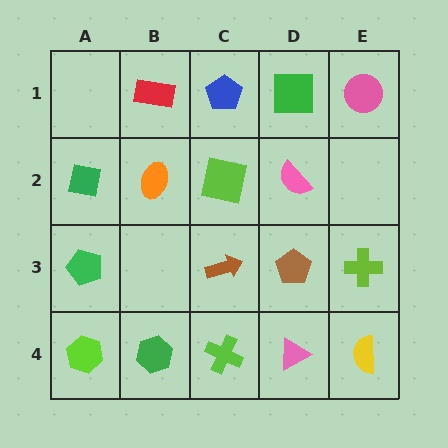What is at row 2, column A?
A green square.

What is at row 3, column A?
A green pentagon.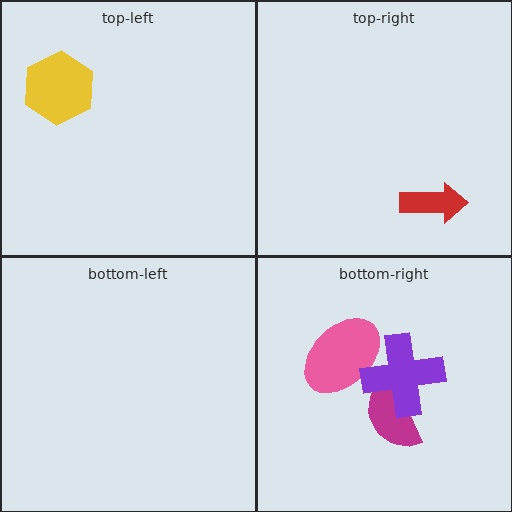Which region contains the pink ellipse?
The bottom-right region.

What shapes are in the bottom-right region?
The magenta semicircle, the pink ellipse, the purple cross.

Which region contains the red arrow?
The top-right region.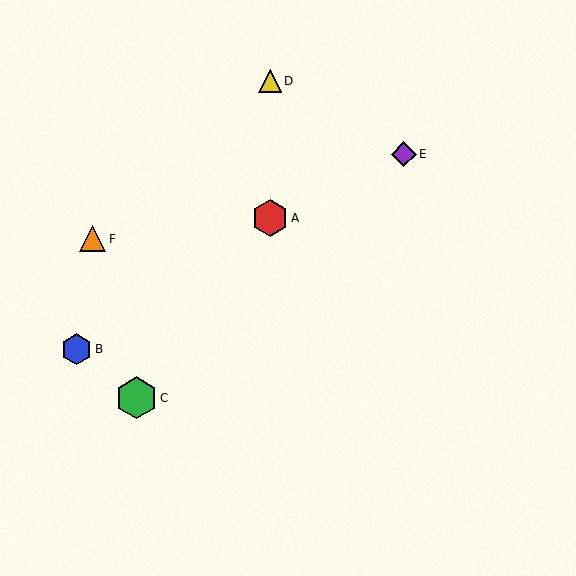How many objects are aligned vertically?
2 objects (A, D) are aligned vertically.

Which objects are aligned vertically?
Objects A, D are aligned vertically.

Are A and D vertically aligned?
Yes, both are at x≈270.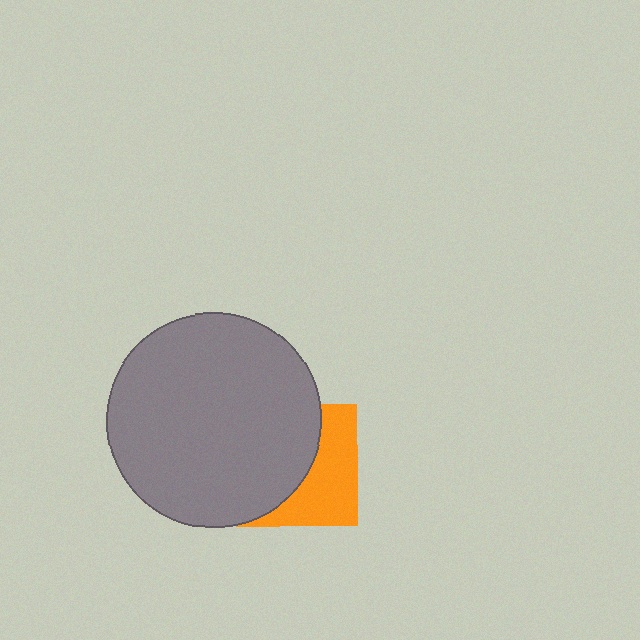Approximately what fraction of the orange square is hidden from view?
Roughly 56% of the orange square is hidden behind the gray circle.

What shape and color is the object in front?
The object in front is a gray circle.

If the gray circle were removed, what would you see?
You would see the complete orange square.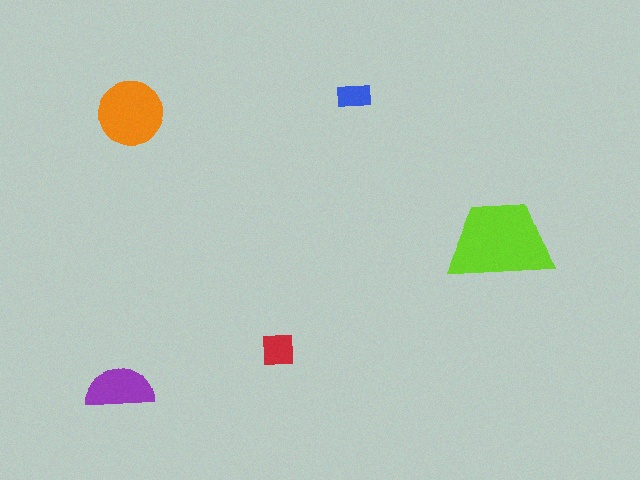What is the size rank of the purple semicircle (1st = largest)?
3rd.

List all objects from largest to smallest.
The lime trapezoid, the orange circle, the purple semicircle, the red square, the blue rectangle.